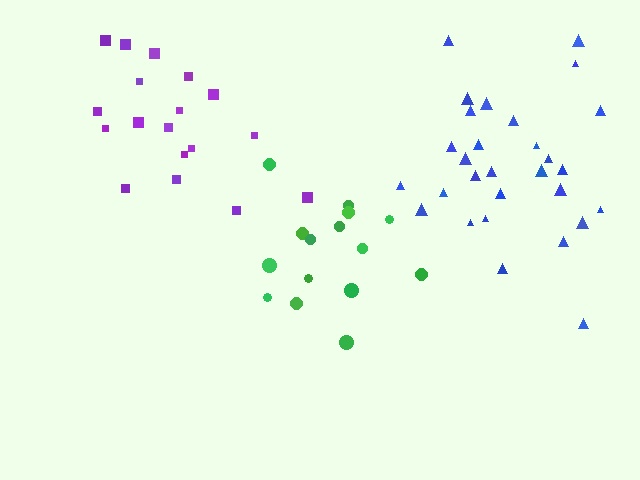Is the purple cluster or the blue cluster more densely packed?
Blue.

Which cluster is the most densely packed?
Blue.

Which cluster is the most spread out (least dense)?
Purple.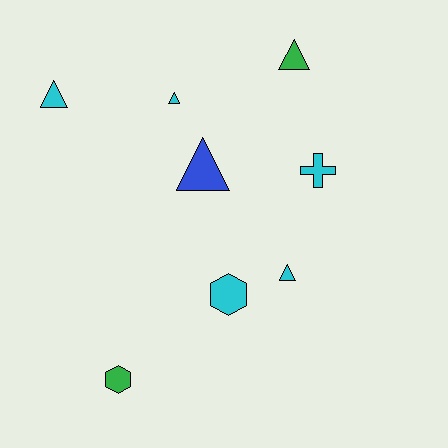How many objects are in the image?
There are 8 objects.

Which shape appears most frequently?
Triangle, with 5 objects.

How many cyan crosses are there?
There is 1 cyan cross.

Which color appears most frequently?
Cyan, with 5 objects.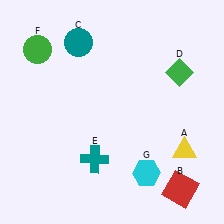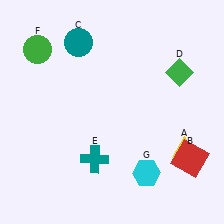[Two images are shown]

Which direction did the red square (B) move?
The red square (B) moved up.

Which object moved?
The red square (B) moved up.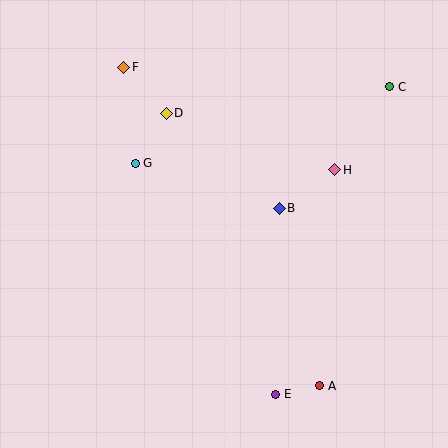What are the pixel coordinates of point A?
Point A is at (320, 386).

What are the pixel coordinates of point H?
Point H is at (335, 170).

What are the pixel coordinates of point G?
Point G is at (135, 163).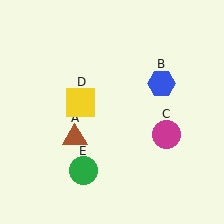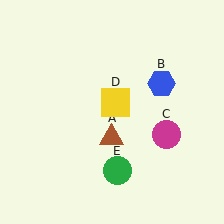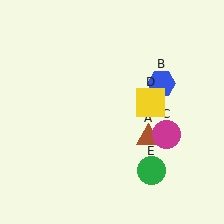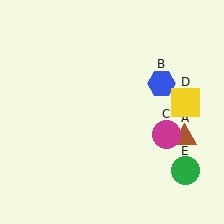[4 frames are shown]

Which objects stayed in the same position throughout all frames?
Blue hexagon (object B) and magenta circle (object C) remained stationary.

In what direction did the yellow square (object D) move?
The yellow square (object D) moved right.